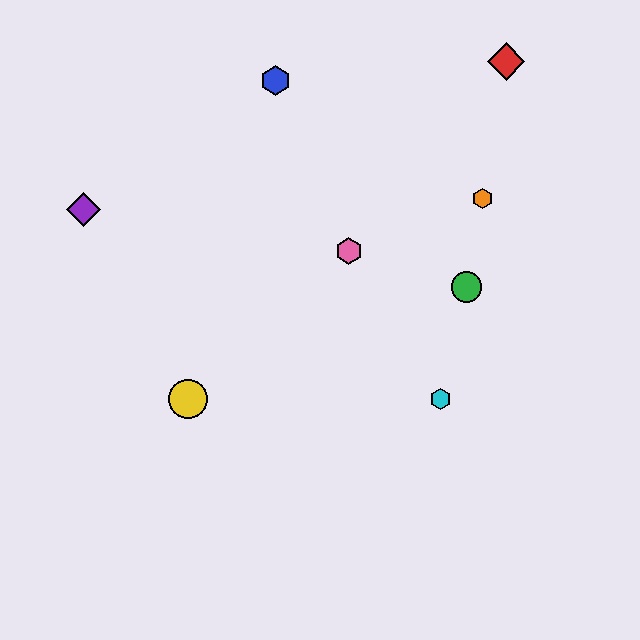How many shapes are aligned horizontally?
2 shapes (the yellow circle, the cyan hexagon) are aligned horizontally.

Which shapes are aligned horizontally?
The yellow circle, the cyan hexagon are aligned horizontally.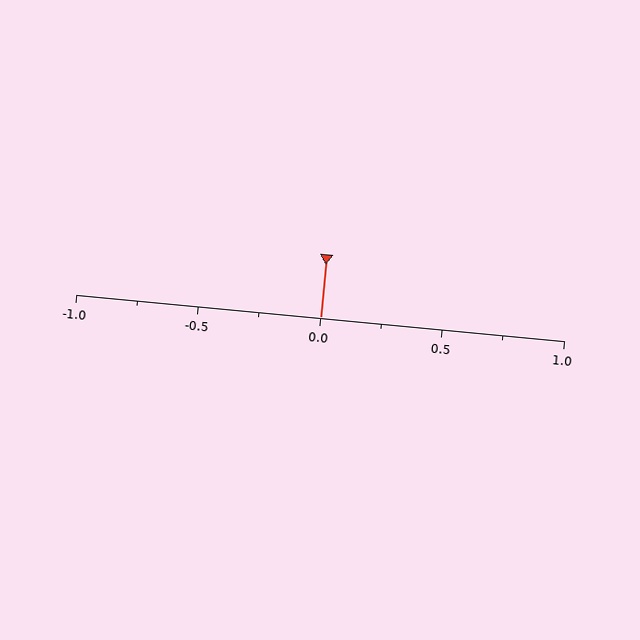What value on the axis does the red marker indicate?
The marker indicates approximately 0.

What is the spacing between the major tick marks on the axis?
The major ticks are spaced 0.5 apart.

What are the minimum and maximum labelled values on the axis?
The axis runs from -1.0 to 1.0.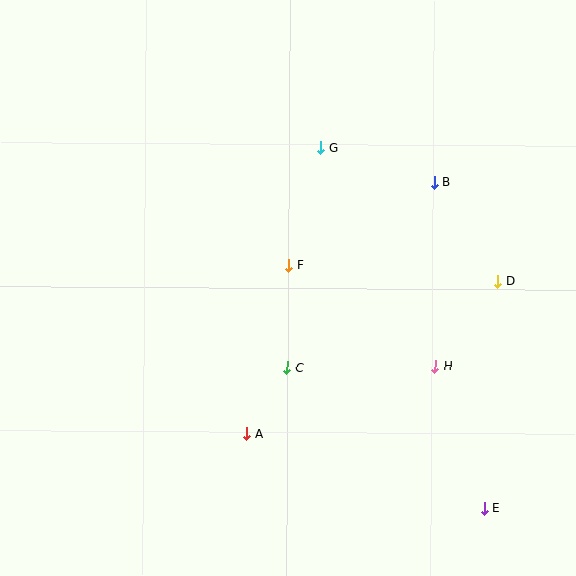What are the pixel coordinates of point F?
Point F is at (289, 265).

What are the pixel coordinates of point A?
Point A is at (247, 433).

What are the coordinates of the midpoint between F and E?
The midpoint between F and E is at (386, 387).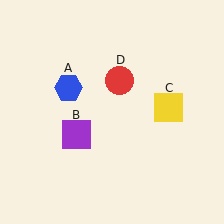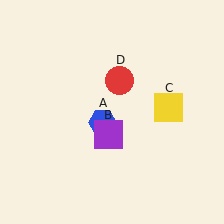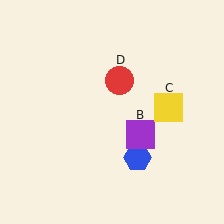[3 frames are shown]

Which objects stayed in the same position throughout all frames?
Yellow square (object C) and red circle (object D) remained stationary.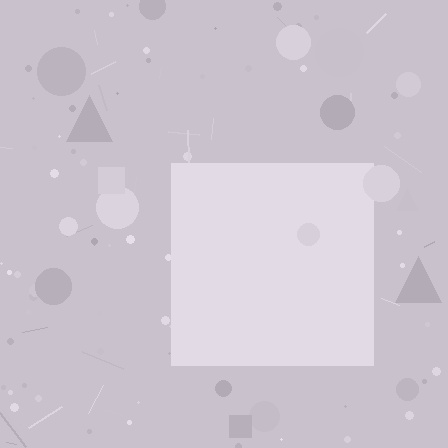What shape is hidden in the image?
A square is hidden in the image.